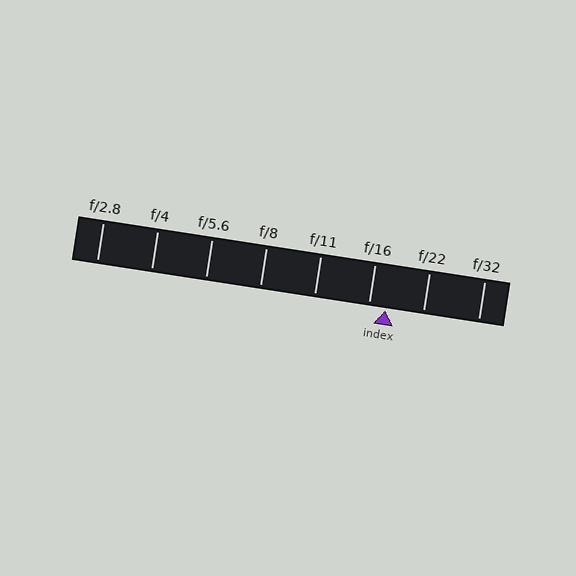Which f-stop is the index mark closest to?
The index mark is closest to f/16.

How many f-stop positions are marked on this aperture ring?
There are 8 f-stop positions marked.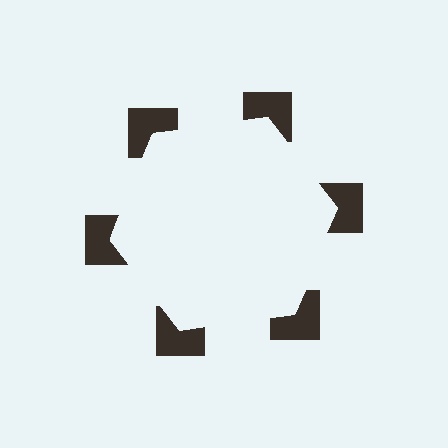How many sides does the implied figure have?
6 sides.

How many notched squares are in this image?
There are 6 — one at each vertex of the illusory hexagon.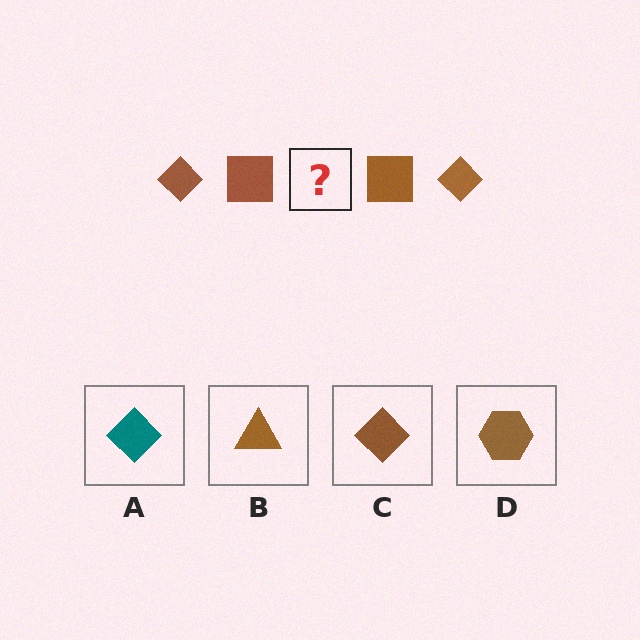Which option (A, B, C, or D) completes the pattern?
C.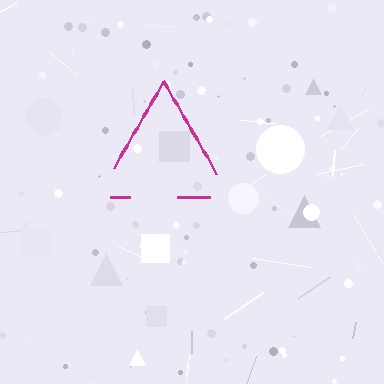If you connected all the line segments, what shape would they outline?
They would outline a triangle.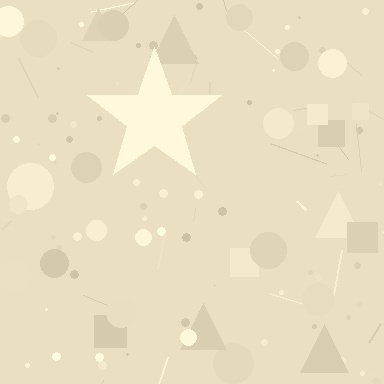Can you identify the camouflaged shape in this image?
The camouflaged shape is a star.